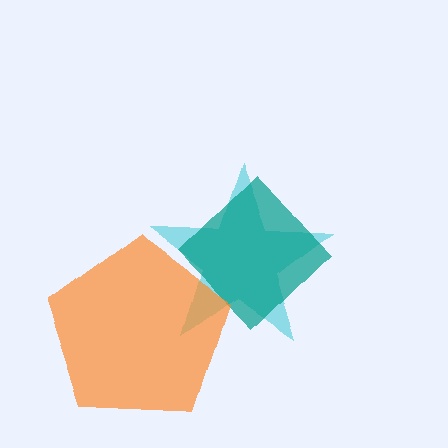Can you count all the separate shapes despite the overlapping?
Yes, there are 3 separate shapes.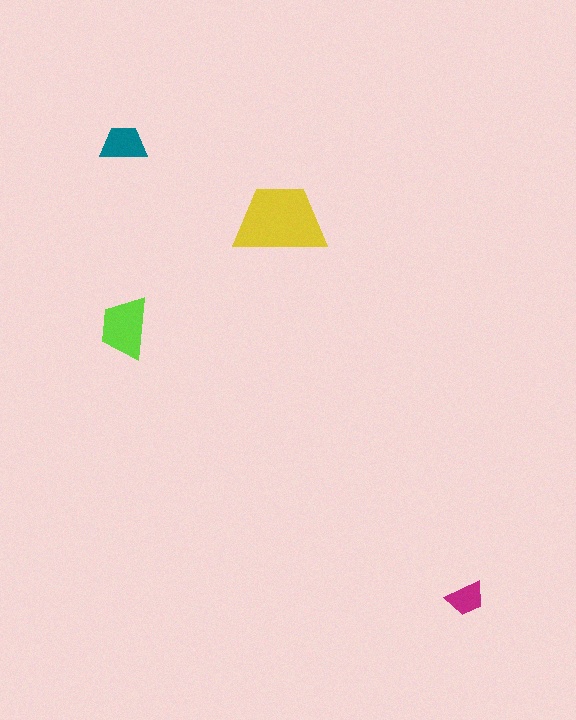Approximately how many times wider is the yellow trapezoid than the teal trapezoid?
About 2 times wider.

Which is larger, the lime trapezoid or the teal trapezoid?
The lime one.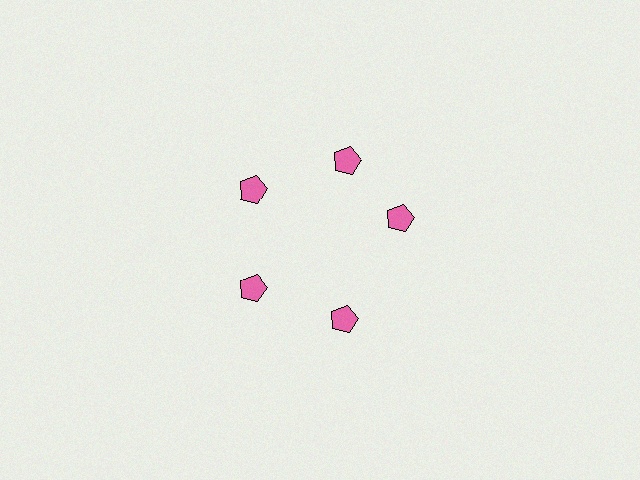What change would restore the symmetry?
The symmetry would be restored by rotating it back into even spacing with its neighbors so that all 5 pentagons sit at equal angles and equal distance from the center.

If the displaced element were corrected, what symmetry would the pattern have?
It would have 5-fold rotational symmetry — the pattern would map onto itself every 72 degrees.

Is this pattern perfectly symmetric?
No. The 5 pink pentagons are arranged in a ring, but one element near the 3 o'clock position is rotated out of alignment along the ring, breaking the 5-fold rotational symmetry.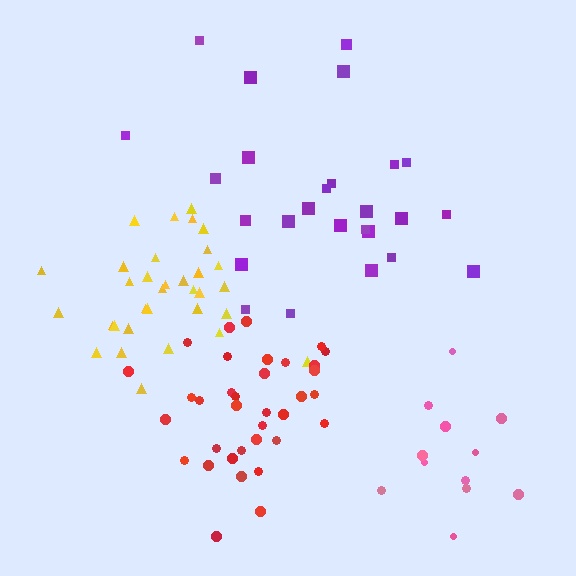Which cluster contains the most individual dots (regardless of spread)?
Red (35).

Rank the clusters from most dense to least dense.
red, yellow, purple, pink.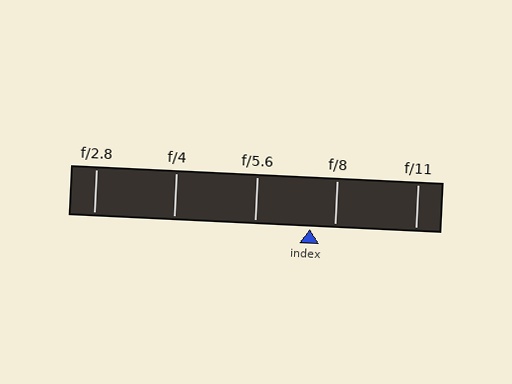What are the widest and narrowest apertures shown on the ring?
The widest aperture shown is f/2.8 and the narrowest is f/11.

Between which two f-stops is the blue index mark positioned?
The index mark is between f/5.6 and f/8.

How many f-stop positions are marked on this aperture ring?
There are 5 f-stop positions marked.